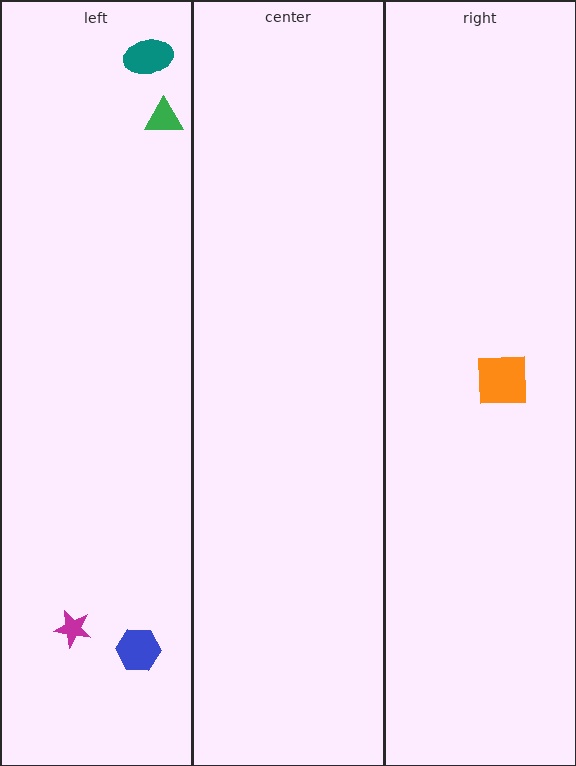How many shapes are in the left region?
4.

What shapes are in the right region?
The orange square.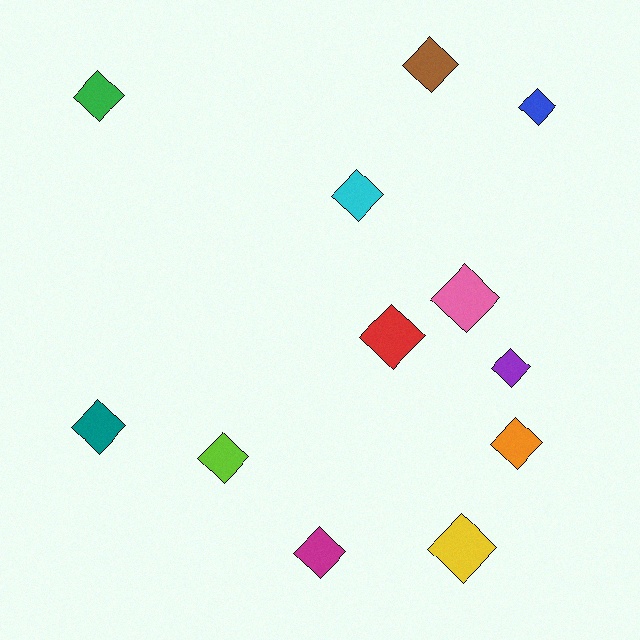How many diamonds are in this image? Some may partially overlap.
There are 12 diamonds.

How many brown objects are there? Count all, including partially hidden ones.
There is 1 brown object.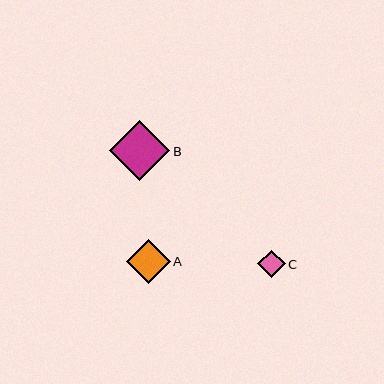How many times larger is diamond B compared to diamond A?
Diamond B is approximately 1.4 times the size of diamond A.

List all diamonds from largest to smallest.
From largest to smallest: B, A, C.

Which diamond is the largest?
Diamond B is the largest with a size of approximately 60 pixels.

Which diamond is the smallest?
Diamond C is the smallest with a size of approximately 27 pixels.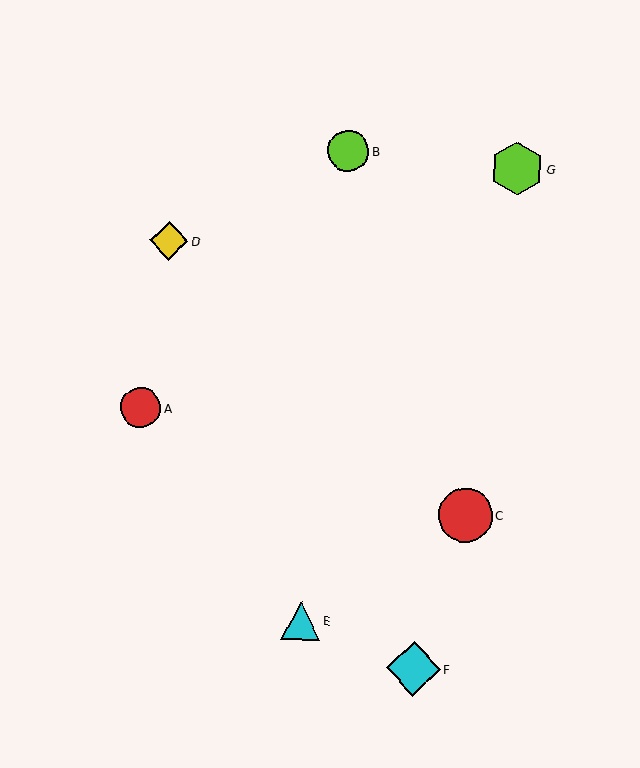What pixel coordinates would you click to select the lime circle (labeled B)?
Click at (348, 151) to select the lime circle B.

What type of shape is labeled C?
Shape C is a red circle.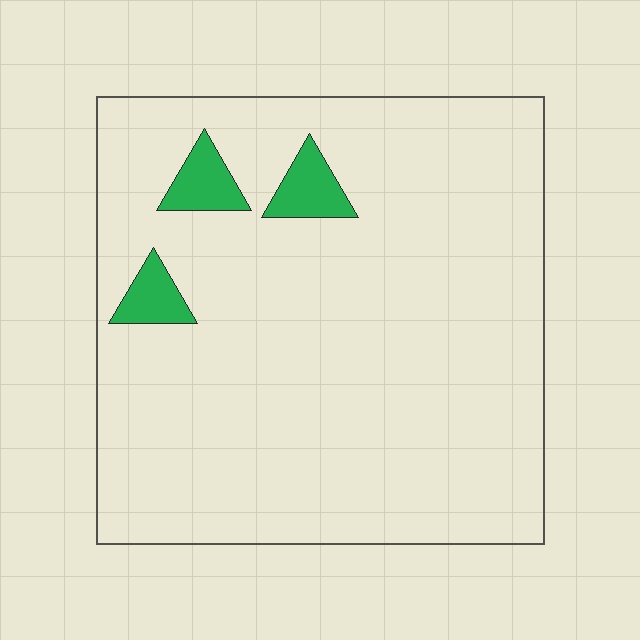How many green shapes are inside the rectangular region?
3.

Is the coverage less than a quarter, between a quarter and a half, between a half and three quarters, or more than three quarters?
Less than a quarter.